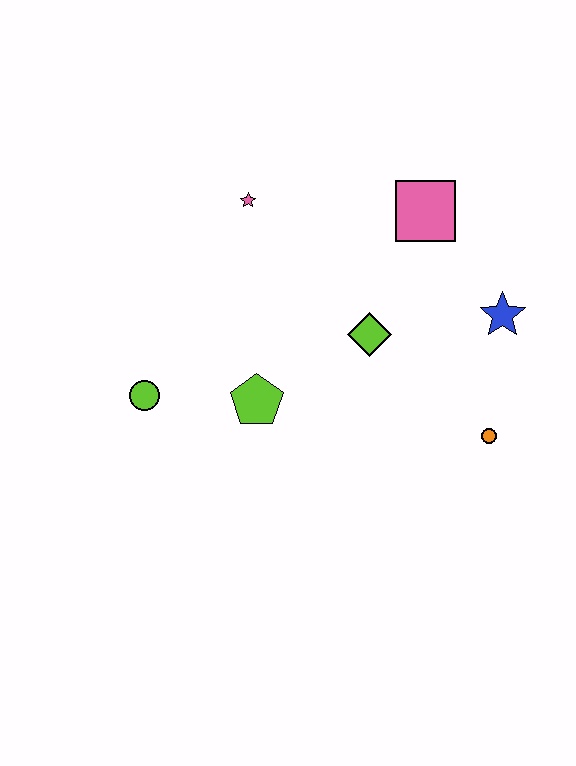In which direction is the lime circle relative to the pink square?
The lime circle is to the left of the pink square.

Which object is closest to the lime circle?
The lime pentagon is closest to the lime circle.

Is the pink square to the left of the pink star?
No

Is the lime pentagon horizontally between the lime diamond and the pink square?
No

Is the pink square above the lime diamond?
Yes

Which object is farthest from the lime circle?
The blue star is farthest from the lime circle.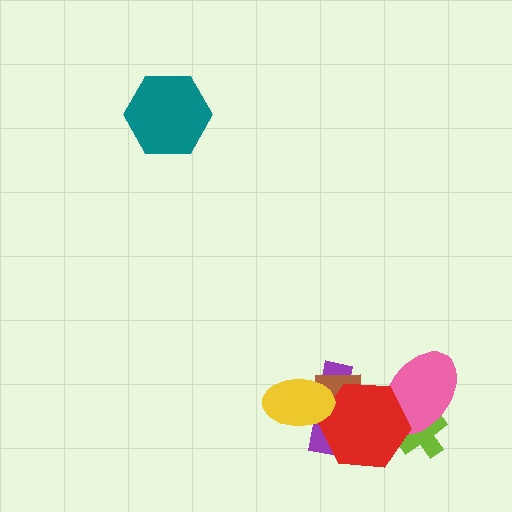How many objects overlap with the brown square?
3 objects overlap with the brown square.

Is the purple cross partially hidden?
Yes, it is partially covered by another shape.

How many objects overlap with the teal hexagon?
0 objects overlap with the teal hexagon.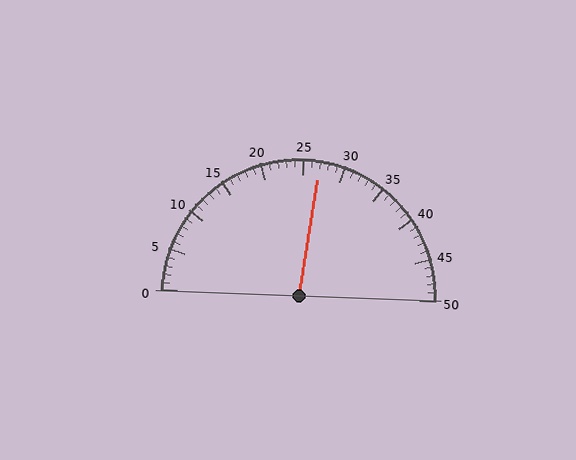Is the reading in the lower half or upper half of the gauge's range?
The reading is in the upper half of the range (0 to 50).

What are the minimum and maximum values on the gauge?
The gauge ranges from 0 to 50.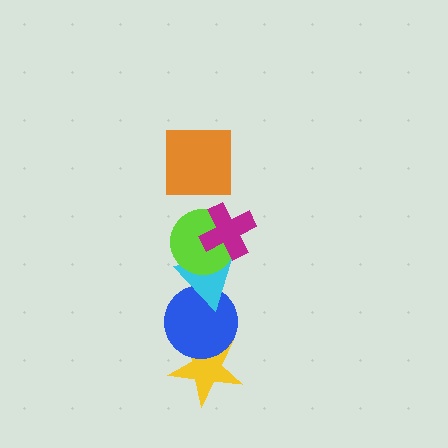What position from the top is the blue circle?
The blue circle is 5th from the top.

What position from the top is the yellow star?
The yellow star is 6th from the top.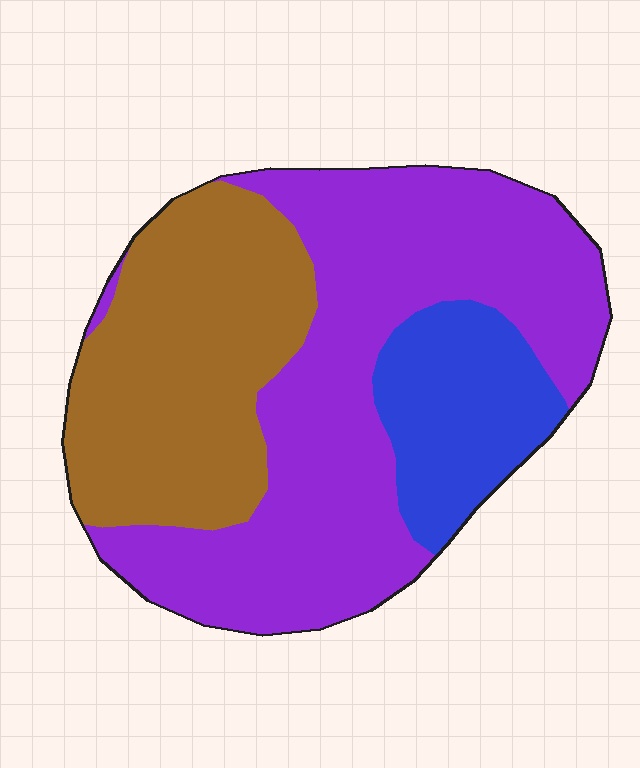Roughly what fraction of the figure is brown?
Brown covers around 30% of the figure.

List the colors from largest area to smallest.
From largest to smallest: purple, brown, blue.